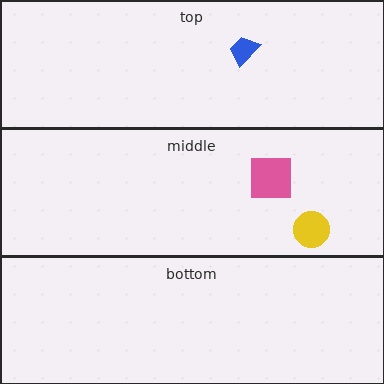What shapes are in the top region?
The blue trapezoid.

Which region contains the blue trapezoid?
The top region.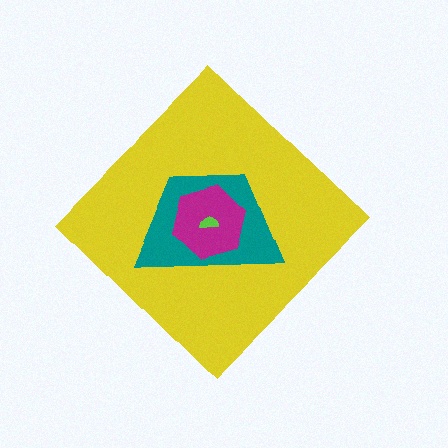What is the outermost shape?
The yellow diamond.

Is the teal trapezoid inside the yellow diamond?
Yes.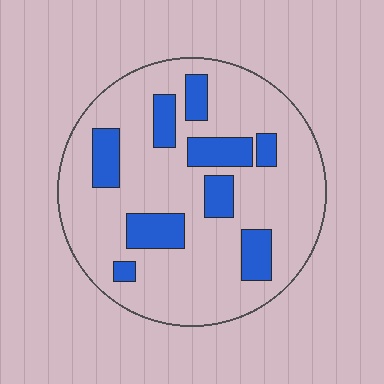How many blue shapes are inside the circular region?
9.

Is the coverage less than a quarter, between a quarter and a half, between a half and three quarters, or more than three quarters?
Less than a quarter.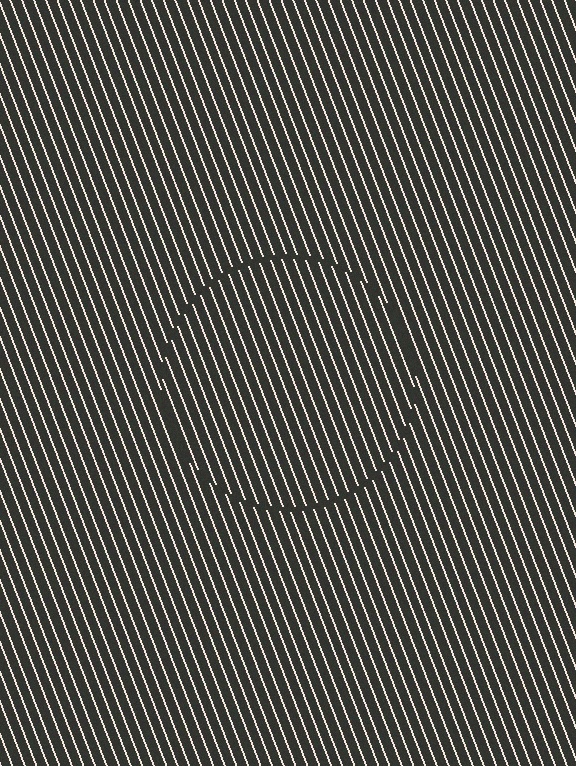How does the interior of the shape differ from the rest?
The interior of the shape contains the same grating, shifted by half a period — the contour is defined by the phase discontinuity where line-ends from the inner and outer gratings abut.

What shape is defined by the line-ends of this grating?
An illusory circle. The interior of the shape contains the same grating, shifted by half a period — the contour is defined by the phase discontinuity where line-ends from the inner and outer gratings abut.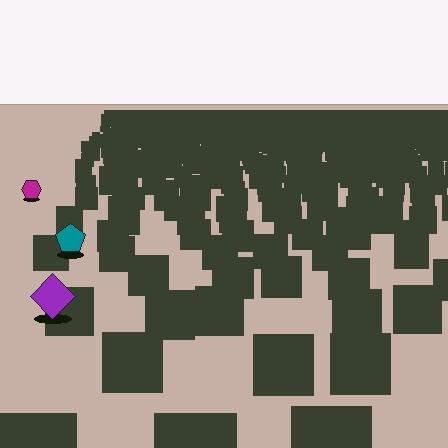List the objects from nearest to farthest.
From nearest to farthest: the purple diamond, the teal pentagon, the magenta hexagon.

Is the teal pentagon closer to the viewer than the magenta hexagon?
Yes. The teal pentagon is closer — you can tell from the texture gradient: the ground texture is coarser near it.